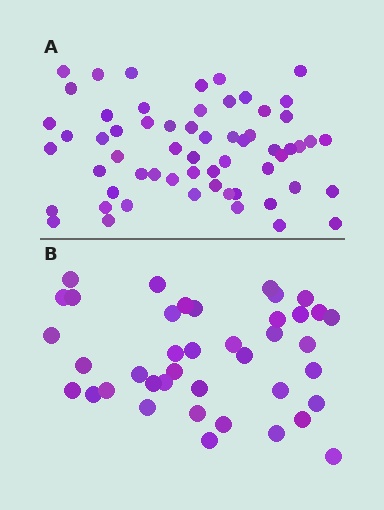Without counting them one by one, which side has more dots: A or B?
Region A (the top region) has more dots.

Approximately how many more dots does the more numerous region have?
Region A has approximately 20 more dots than region B.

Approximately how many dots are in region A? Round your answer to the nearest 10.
About 60 dots.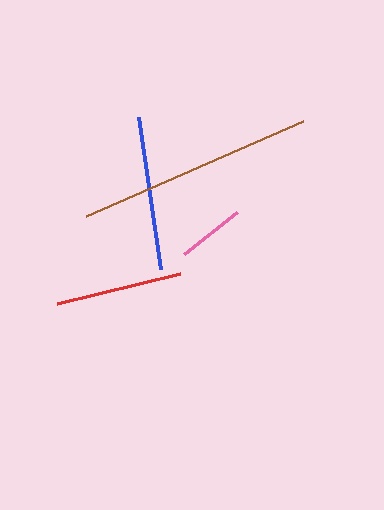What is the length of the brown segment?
The brown segment is approximately 237 pixels long.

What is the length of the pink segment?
The pink segment is approximately 67 pixels long.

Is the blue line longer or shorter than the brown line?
The brown line is longer than the blue line.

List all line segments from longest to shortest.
From longest to shortest: brown, blue, red, pink.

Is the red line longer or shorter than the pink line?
The red line is longer than the pink line.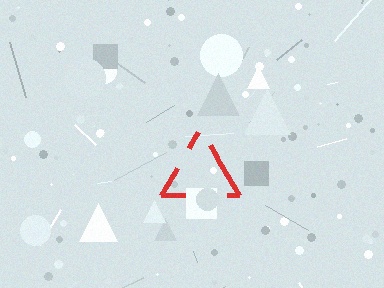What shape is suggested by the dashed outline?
The dashed outline suggests a triangle.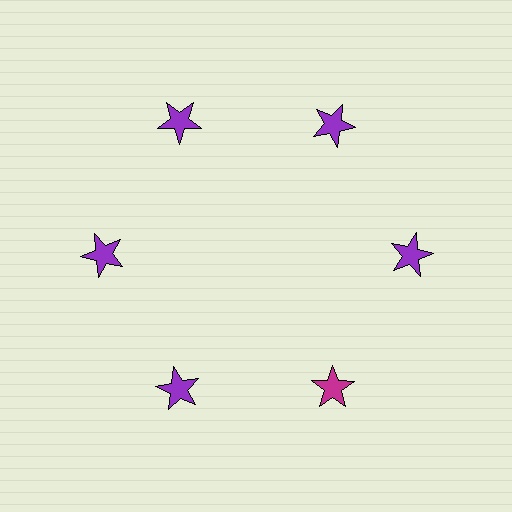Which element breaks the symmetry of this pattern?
The magenta star at roughly the 5 o'clock position breaks the symmetry. All other shapes are purple stars.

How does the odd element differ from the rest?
It has a different color: magenta instead of purple.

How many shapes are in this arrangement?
There are 6 shapes arranged in a ring pattern.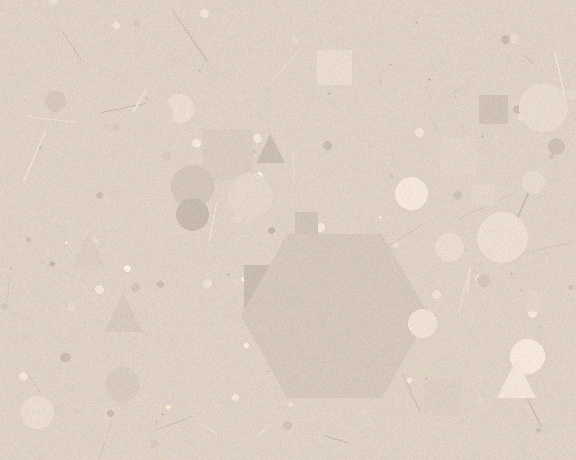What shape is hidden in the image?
A hexagon is hidden in the image.